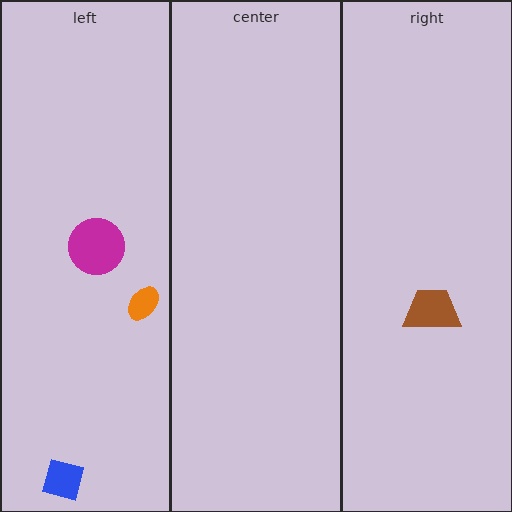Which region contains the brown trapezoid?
The right region.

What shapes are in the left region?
The orange ellipse, the magenta circle, the blue square.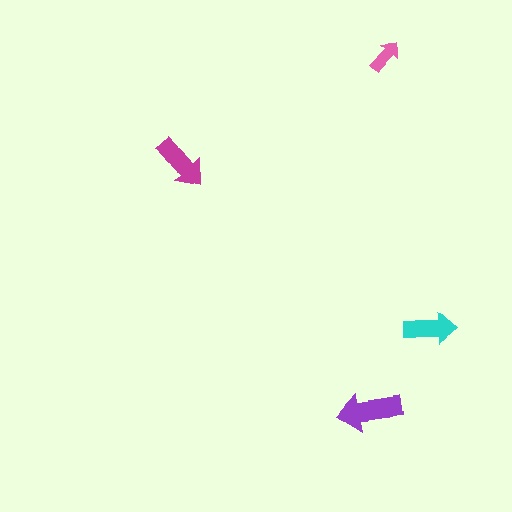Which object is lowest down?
The purple arrow is bottommost.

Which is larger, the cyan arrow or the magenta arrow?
The magenta one.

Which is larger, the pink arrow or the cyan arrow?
The cyan one.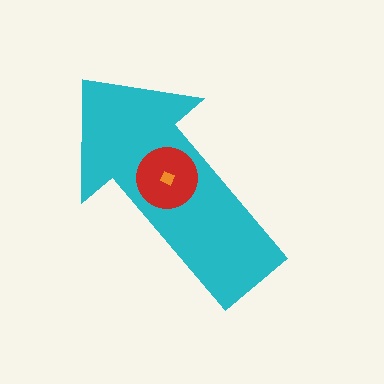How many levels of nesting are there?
3.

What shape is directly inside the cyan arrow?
The red circle.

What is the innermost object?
The orange diamond.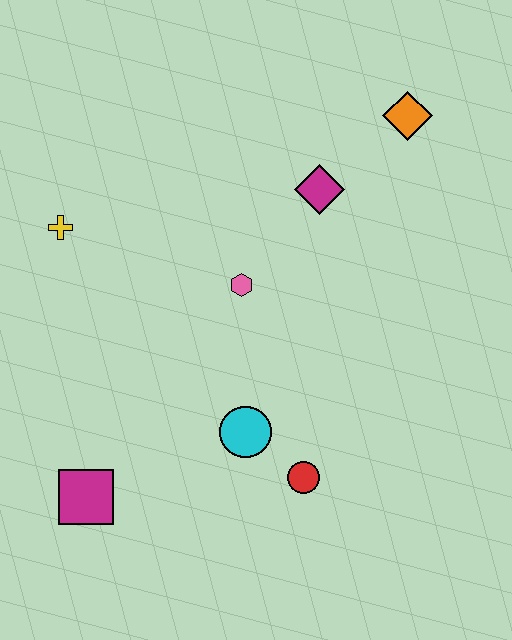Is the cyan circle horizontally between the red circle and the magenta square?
Yes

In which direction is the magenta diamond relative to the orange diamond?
The magenta diamond is to the left of the orange diamond.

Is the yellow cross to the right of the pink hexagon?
No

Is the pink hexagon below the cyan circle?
No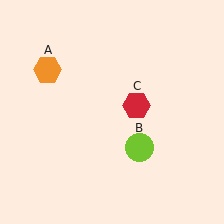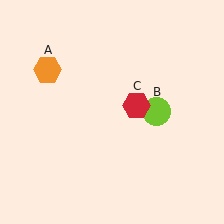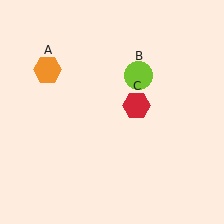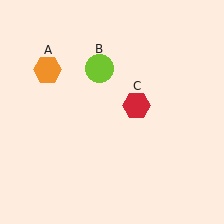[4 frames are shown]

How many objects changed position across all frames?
1 object changed position: lime circle (object B).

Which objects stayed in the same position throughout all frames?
Orange hexagon (object A) and red hexagon (object C) remained stationary.